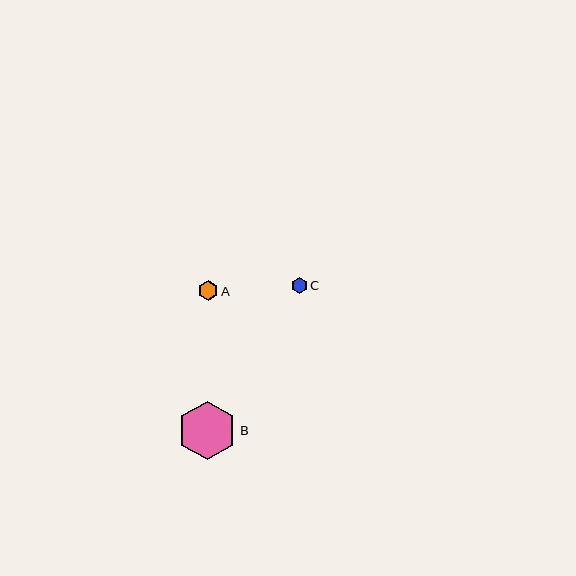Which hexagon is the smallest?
Hexagon C is the smallest with a size of approximately 15 pixels.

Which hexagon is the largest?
Hexagon B is the largest with a size of approximately 59 pixels.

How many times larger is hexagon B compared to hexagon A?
Hexagon B is approximately 3.0 times the size of hexagon A.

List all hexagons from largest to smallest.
From largest to smallest: B, A, C.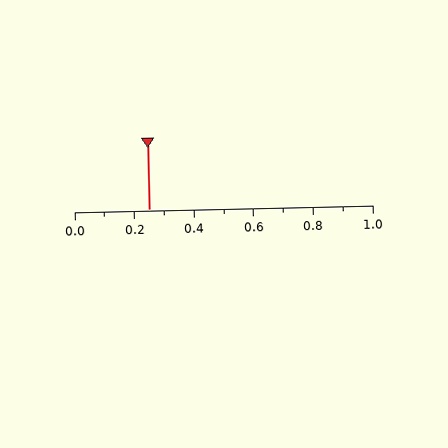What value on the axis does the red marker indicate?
The marker indicates approximately 0.25.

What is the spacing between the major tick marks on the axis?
The major ticks are spaced 0.2 apart.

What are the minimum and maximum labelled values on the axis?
The axis runs from 0.0 to 1.0.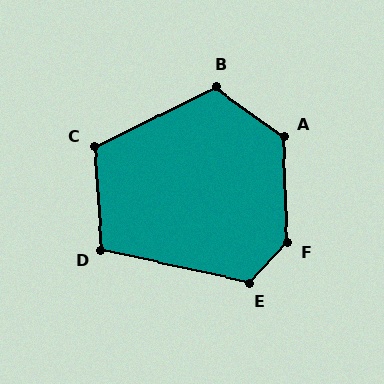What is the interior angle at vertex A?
Approximately 128 degrees (obtuse).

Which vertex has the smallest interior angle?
D, at approximately 107 degrees.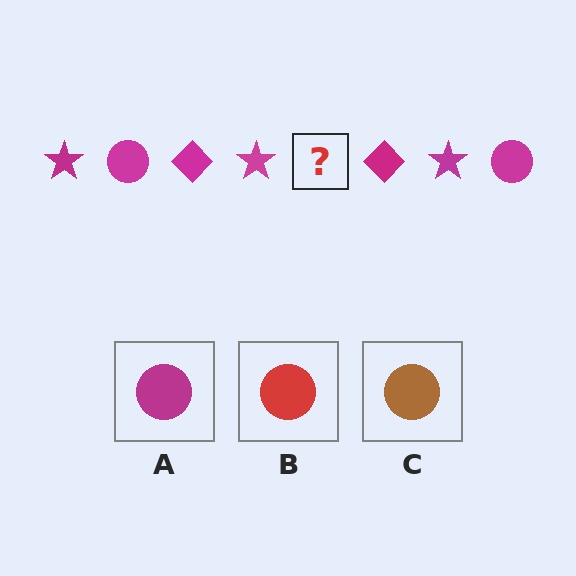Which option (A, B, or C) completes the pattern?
A.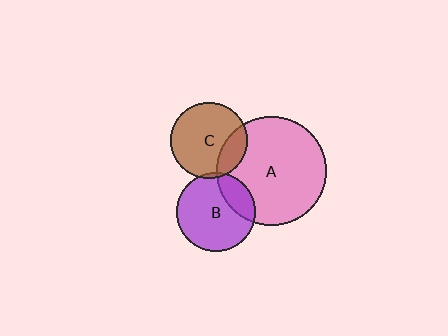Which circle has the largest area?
Circle A (pink).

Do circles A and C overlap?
Yes.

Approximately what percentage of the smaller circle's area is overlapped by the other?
Approximately 20%.